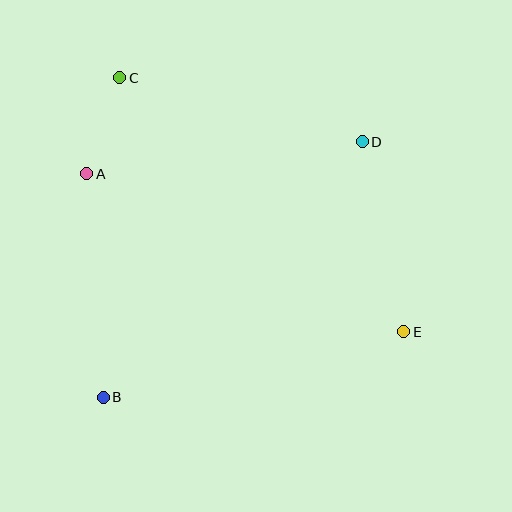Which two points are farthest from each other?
Points C and E are farthest from each other.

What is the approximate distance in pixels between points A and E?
The distance between A and E is approximately 354 pixels.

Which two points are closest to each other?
Points A and C are closest to each other.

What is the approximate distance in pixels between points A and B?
The distance between A and B is approximately 224 pixels.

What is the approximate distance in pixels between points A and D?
The distance between A and D is approximately 278 pixels.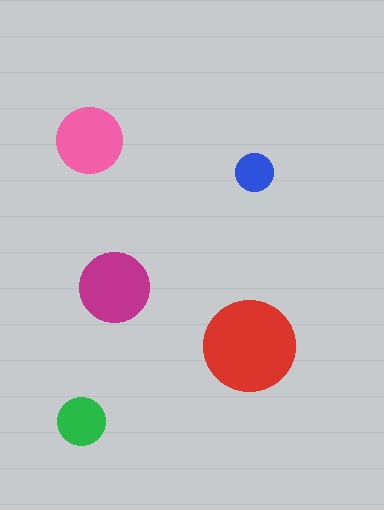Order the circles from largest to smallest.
the red one, the magenta one, the pink one, the green one, the blue one.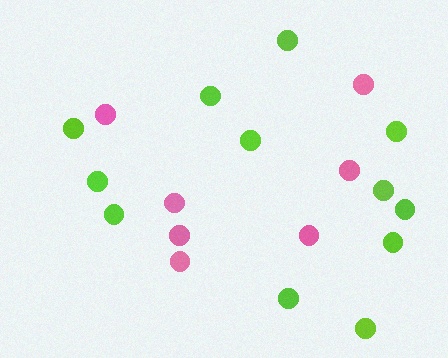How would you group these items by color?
There are 2 groups: one group of lime circles (12) and one group of pink circles (7).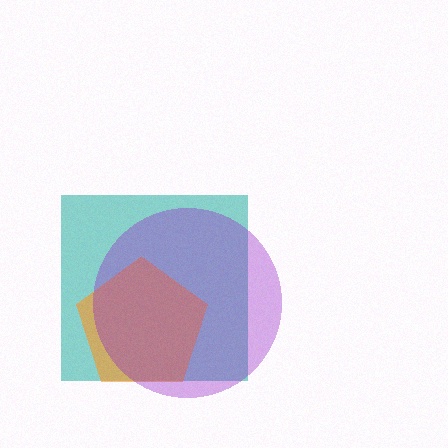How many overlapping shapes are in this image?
There are 3 overlapping shapes in the image.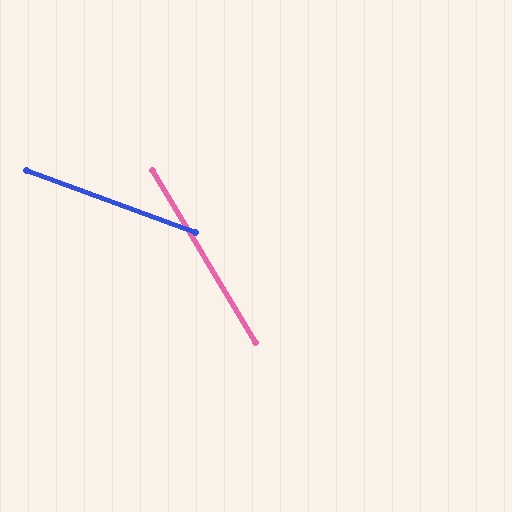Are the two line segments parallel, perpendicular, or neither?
Neither parallel nor perpendicular — they differ by about 39°.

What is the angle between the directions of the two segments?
Approximately 39 degrees.